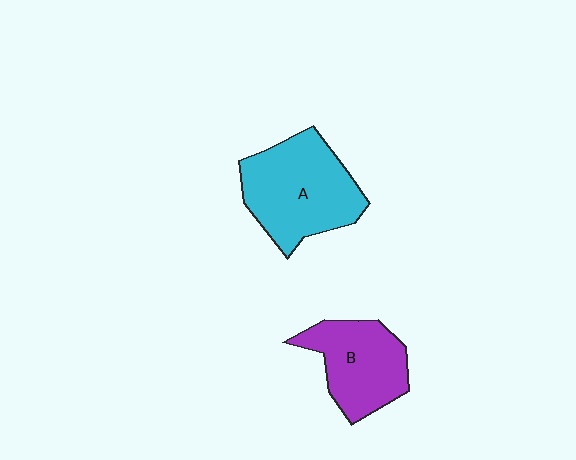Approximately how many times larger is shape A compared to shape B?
Approximately 1.3 times.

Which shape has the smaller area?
Shape B (purple).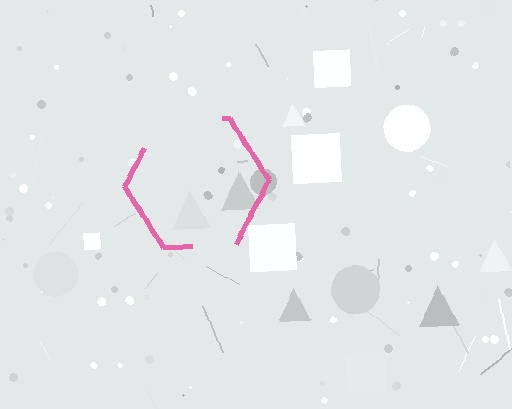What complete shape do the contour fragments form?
The contour fragments form a hexagon.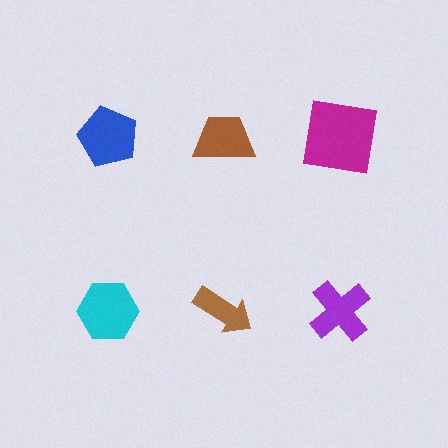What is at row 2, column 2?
A brown arrow.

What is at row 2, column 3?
A purple cross.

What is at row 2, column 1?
A cyan hexagon.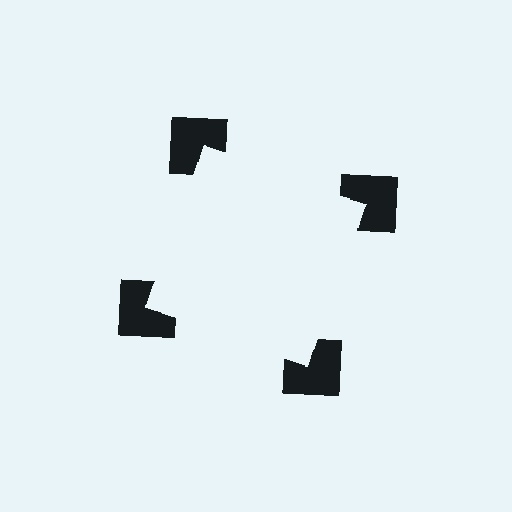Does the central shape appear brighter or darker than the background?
It typically appears slightly brighter than the background, even though no actual brightness change is drawn.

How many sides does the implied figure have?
4 sides.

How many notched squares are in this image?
There are 4 — one at each vertex of the illusory square.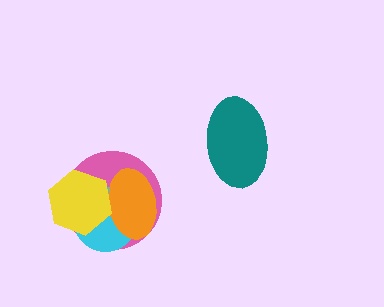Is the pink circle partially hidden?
Yes, it is partially covered by another shape.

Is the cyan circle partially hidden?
Yes, it is partially covered by another shape.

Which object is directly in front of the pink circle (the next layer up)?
The cyan circle is directly in front of the pink circle.